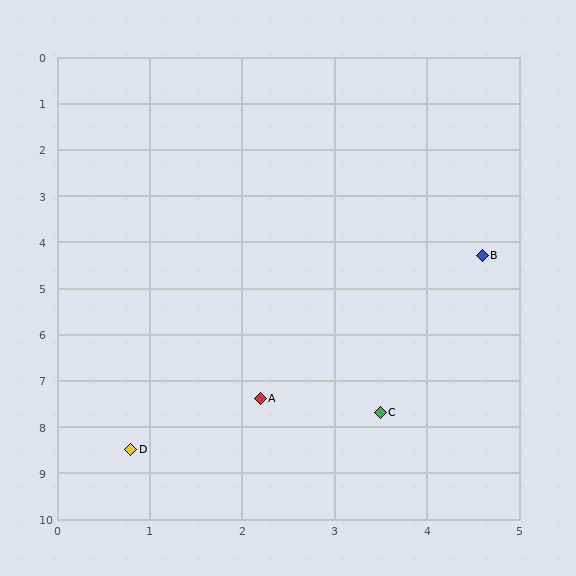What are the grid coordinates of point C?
Point C is at approximately (3.5, 7.7).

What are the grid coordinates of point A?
Point A is at approximately (2.2, 7.4).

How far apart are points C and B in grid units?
Points C and B are about 3.6 grid units apart.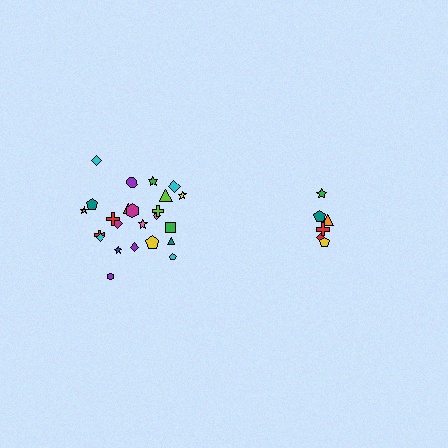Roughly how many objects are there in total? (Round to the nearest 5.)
Roughly 30 objects in total.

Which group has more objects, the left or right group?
The left group.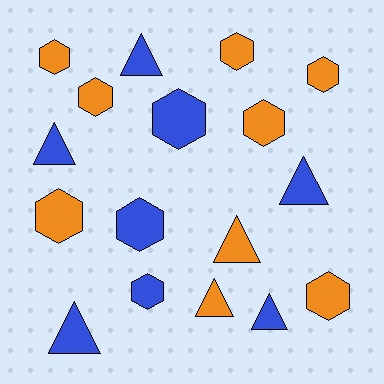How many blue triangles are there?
There are 5 blue triangles.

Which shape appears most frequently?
Hexagon, with 10 objects.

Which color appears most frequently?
Orange, with 9 objects.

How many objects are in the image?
There are 17 objects.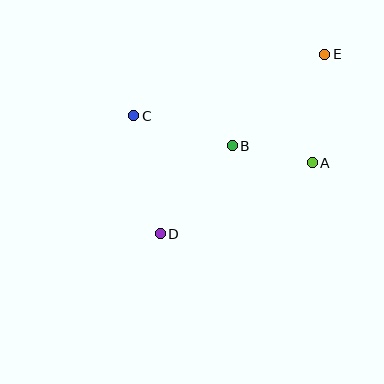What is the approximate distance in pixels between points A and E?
The distance between A and E is approximately 109 pixels.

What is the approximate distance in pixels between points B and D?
The distance between B and D is approximately 114 pixels.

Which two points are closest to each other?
Points A and B are closest to each other.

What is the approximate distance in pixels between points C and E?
The distance between C and E is approximately 201 pixels.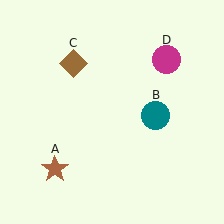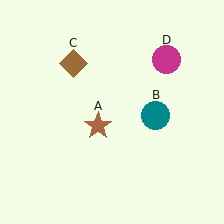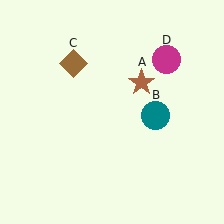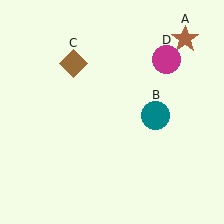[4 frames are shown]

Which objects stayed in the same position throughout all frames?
Teal circle (object B) and brown diamond (object C) and magenta circle (object D) remained stationary.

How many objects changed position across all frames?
1 object changed position: brown star (object A).